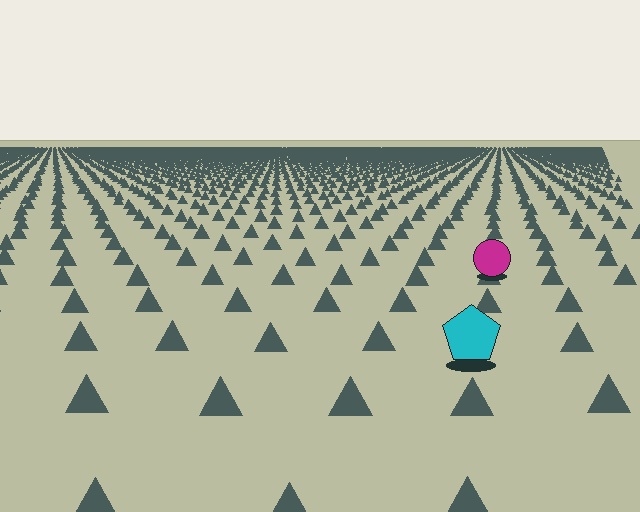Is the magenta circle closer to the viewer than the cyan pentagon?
No. The cyan pentagon is closer — you can tell from the texture gradient: the ground texture is coarser near it.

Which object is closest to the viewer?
The cyan pentagon is closest. The texture marks near it are larger and more spread out.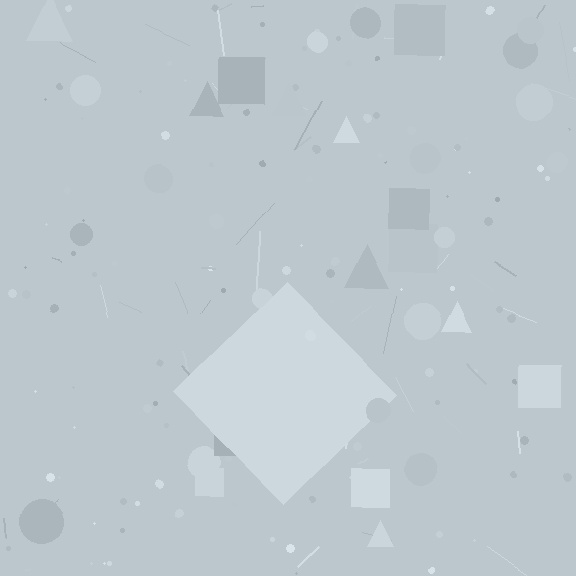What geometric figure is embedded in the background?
A diamond is embedded in the background.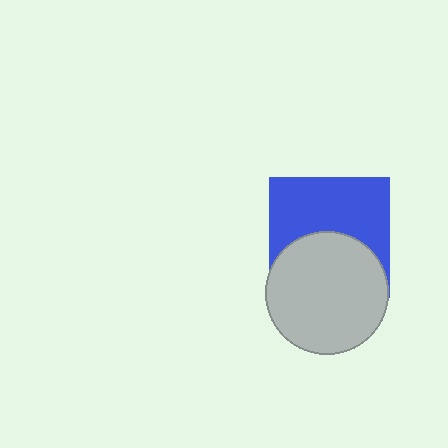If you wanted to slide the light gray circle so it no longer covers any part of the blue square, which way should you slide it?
Slide it down — that is the most direct way to separate the two shapes.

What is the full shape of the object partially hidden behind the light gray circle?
The partially hidden object is a blue square.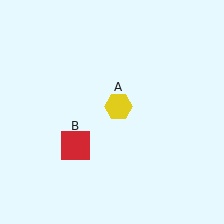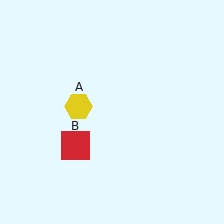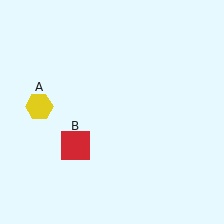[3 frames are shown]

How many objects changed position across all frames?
1 object changed position: yellow hexagon (object A).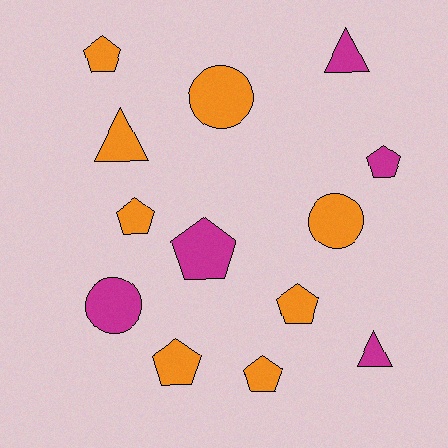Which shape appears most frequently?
Pentagon, with 7 objects.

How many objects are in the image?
There are 13 objects.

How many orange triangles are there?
There is 1 orange triangle.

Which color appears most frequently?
Orange, with 8 objects.